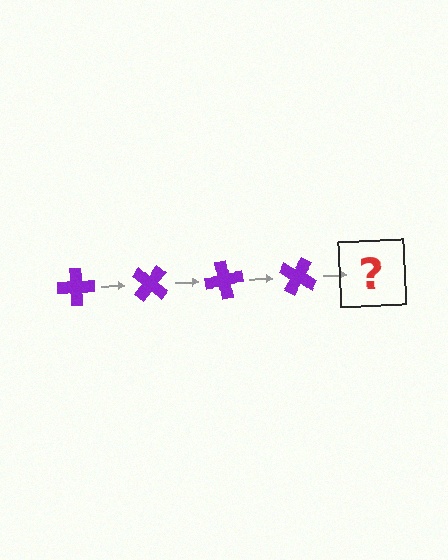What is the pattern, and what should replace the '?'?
The pattern is that the cross rotates 40 degrees each step. The '?' should be a purple cross rotated 160 degrees.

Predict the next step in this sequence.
The next step is a purple cross rotated 160 degrees.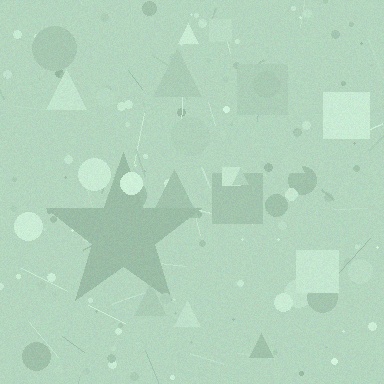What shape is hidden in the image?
A star is hidden in the image.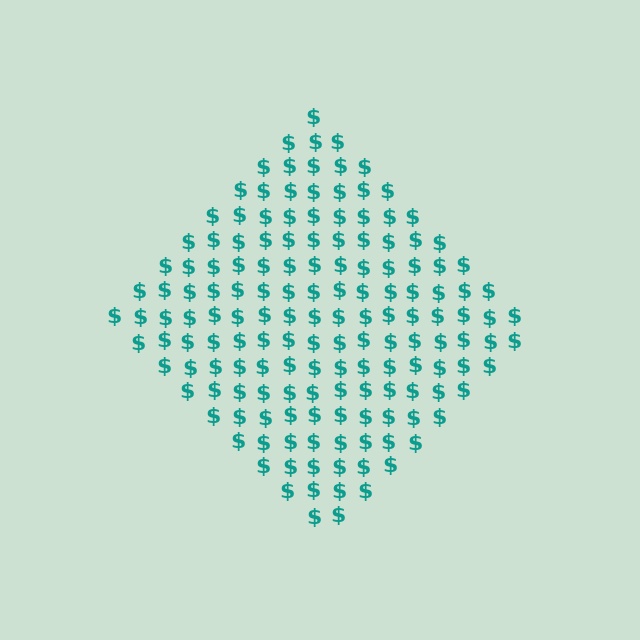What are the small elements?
The small elements are dollar signs.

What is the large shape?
The large shape is a diamond.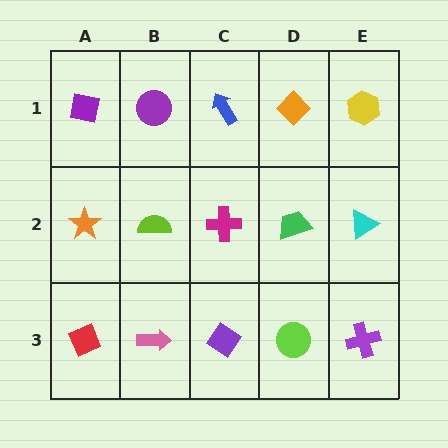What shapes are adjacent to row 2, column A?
A purple square (row 1, column A), a red diamond (row 3, column A), a lime semicircle (row 2, column B).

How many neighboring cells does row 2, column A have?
3.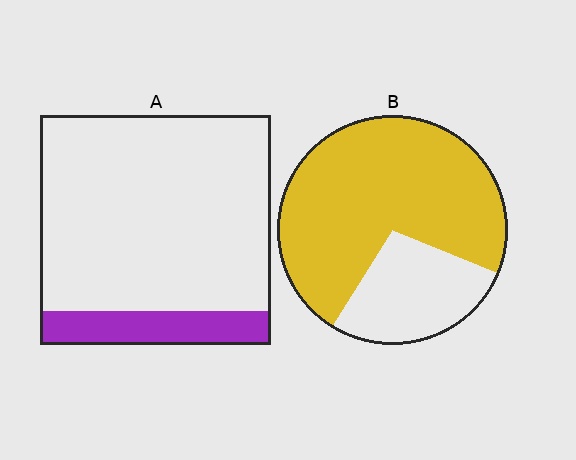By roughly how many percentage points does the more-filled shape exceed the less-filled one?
By roughly 60 percentage points (B over A).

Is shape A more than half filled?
No.